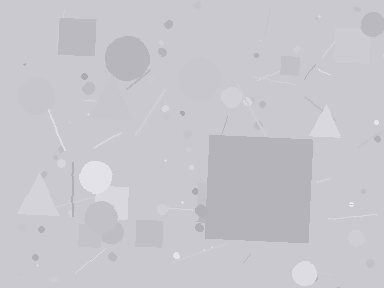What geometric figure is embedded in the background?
A square is embedded in the background.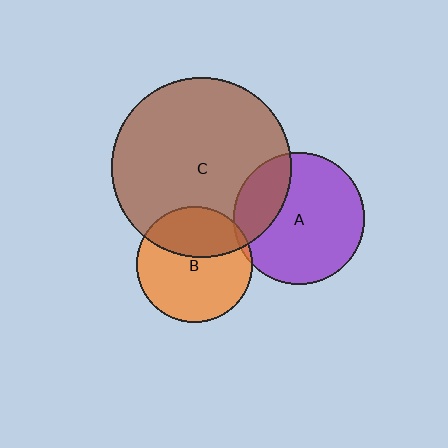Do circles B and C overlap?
Yes.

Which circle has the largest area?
Circle C (brown).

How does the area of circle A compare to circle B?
Approximately 1.3 times.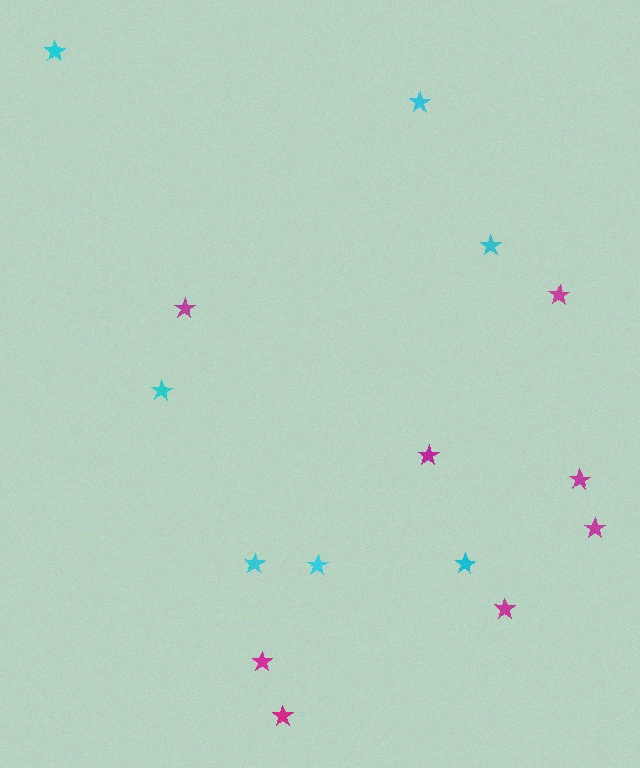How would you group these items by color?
There are 2 groups: one group of cyan stars (7) and one group of magenta stars (8).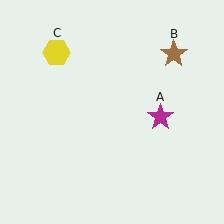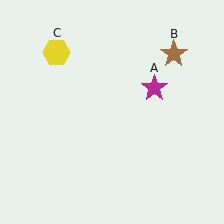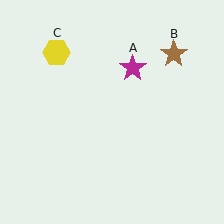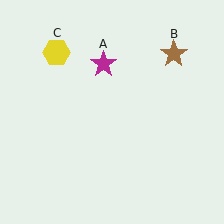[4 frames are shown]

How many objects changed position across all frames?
1 object changed position: magenta star (object A).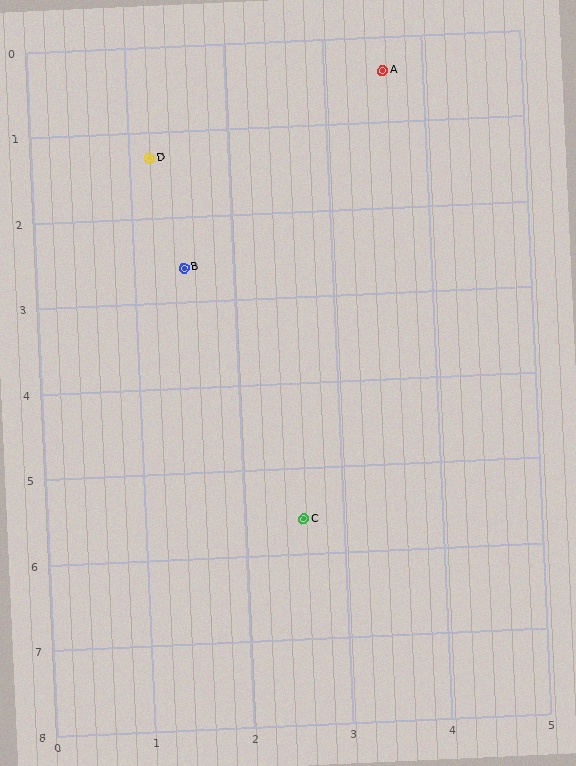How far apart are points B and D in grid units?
Points B and D are about 1.3 grid units apart.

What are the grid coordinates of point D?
Point D is at approximately (1.2, 1.3).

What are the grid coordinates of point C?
Point C is at approximately (2.6, 5.6).